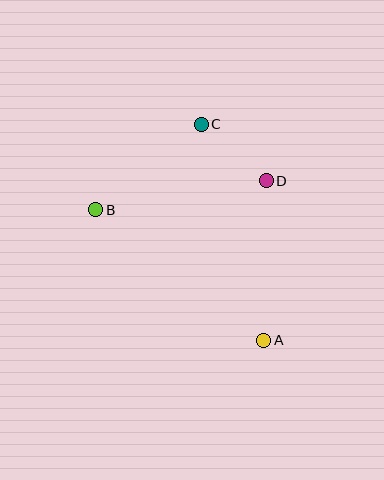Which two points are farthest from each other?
Points A and C are farthest from each other.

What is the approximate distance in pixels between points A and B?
The distance between A and B is approximately 213 pixels.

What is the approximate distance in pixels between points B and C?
The distance between B and C is approximately 136 pixels.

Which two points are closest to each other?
Points C and D are closest to each other.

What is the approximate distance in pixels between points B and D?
The distance between B and D is approximately 173 pixels.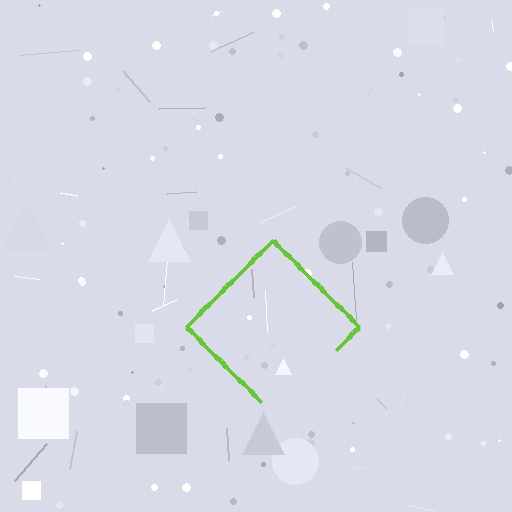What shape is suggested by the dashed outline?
The dashed outline suggests a diamond.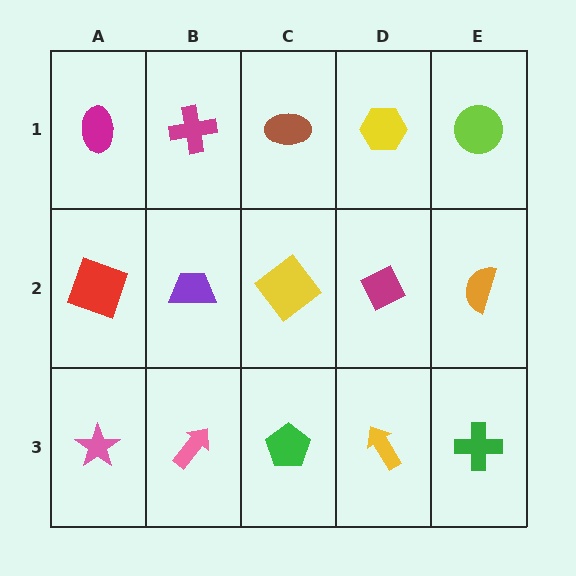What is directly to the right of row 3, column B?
A green pentagon.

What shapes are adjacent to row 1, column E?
An orange semicircle (row 2, column E), a yellow hexagon (row 1, column D).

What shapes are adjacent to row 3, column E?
An orange semicircle (row 2, column E), a yellow arrow (row 3, column D).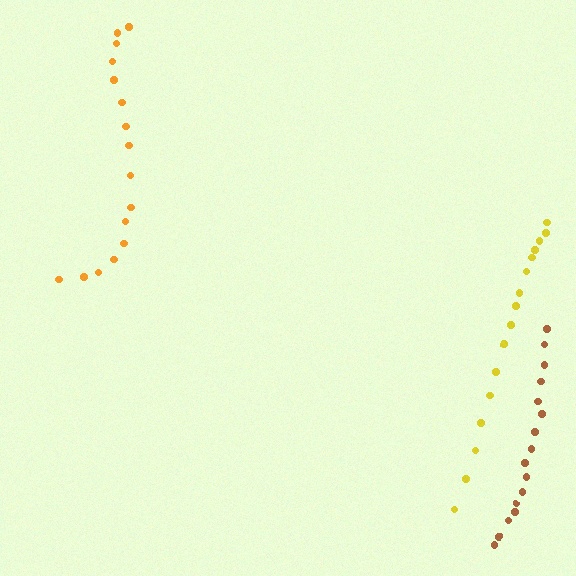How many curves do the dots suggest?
There are 3 distinct paths.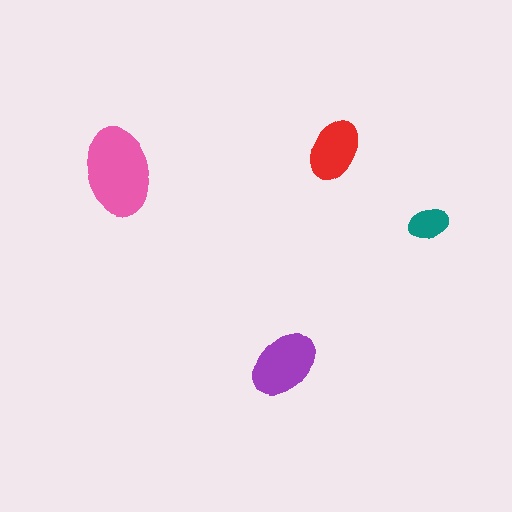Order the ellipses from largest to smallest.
the pink one, the purple one, the red one, the teal one.